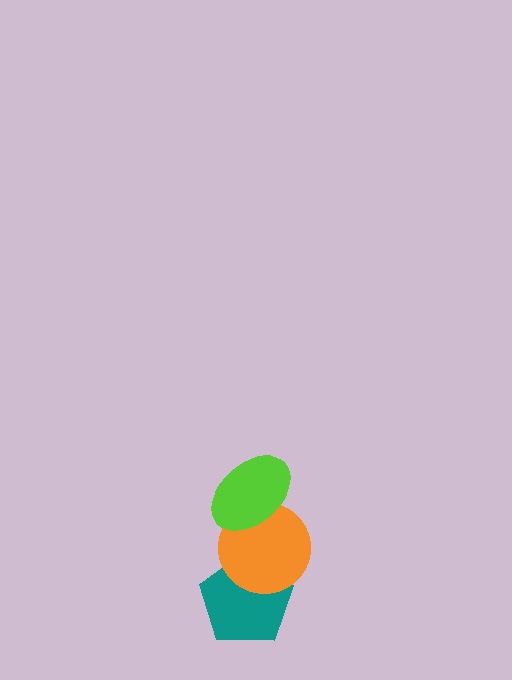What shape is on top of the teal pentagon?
The orange circle is on top of the teal pentagon.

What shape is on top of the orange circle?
The lime ellipse is on top of the orange circle.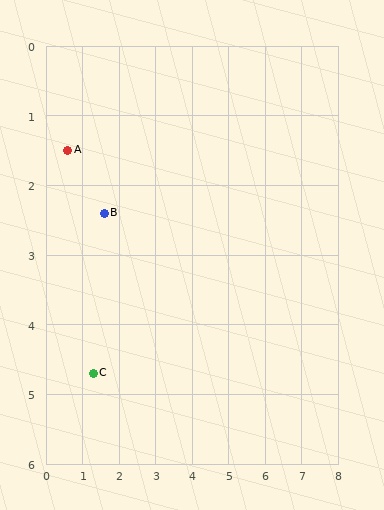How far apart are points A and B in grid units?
Points A and B are about 1.3 grid units apart.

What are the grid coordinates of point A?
Point A is at approximately (0.6, 1.5).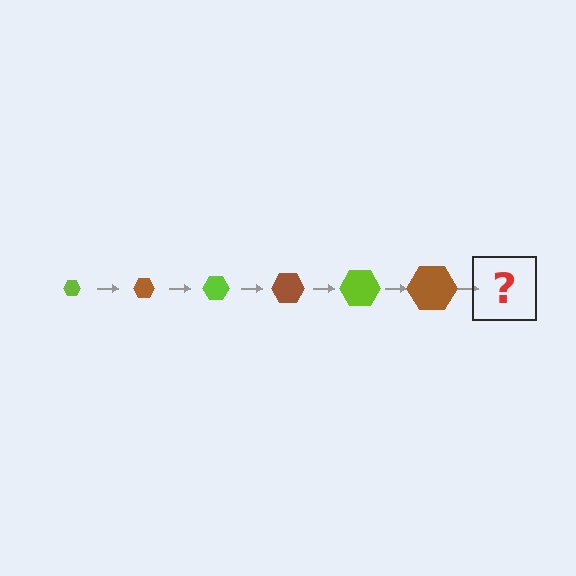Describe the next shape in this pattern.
It should be a lime hexagon, larger than the previous one.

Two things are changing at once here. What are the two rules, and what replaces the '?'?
The two rules are that the hexagon grows larger each step and the color cycles through lime and brown. The '?' should be a lime hexagon, larger than the previous one.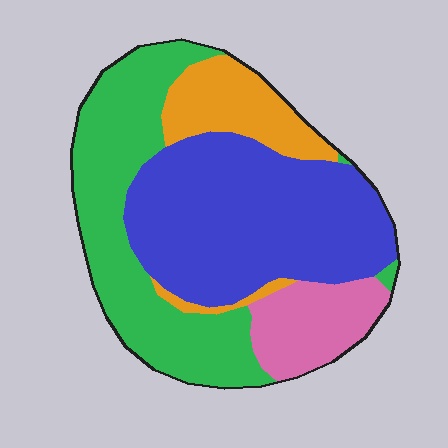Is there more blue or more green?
Blue.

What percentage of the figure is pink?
Pink takes up about one eighth (1/8) of the figure.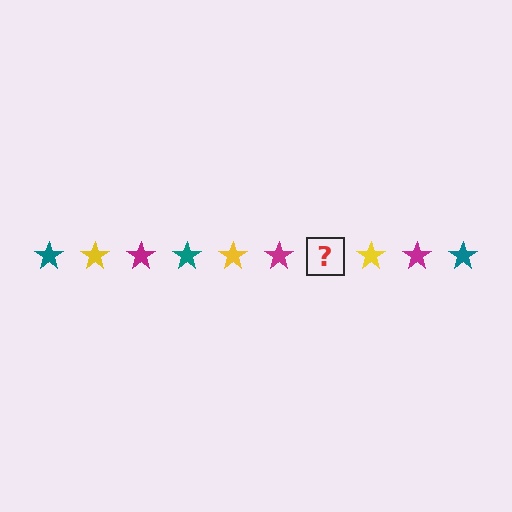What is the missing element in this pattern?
The missing element is a teal star.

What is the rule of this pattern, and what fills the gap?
The rule is that the pattern cycles through teal, yellow, magenta stars. The gap should be filled with a teal star.